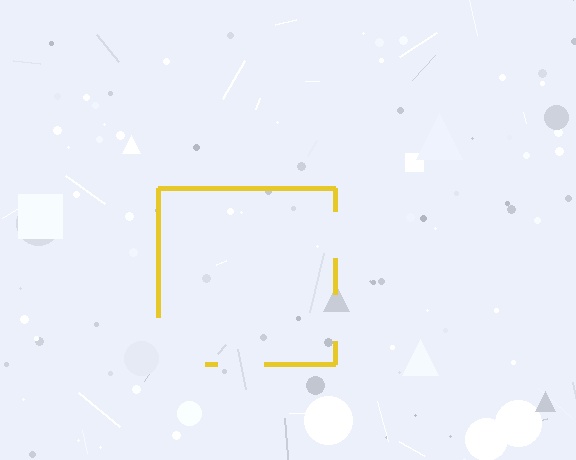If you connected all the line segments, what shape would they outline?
They would outline a square.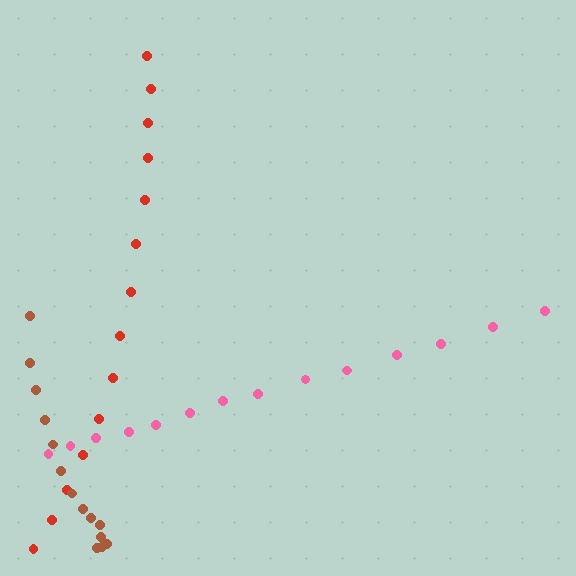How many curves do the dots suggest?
There are 3 distinct paths.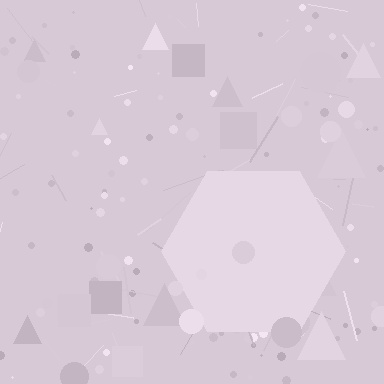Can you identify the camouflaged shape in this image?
The camouflaged shape is a hexagon.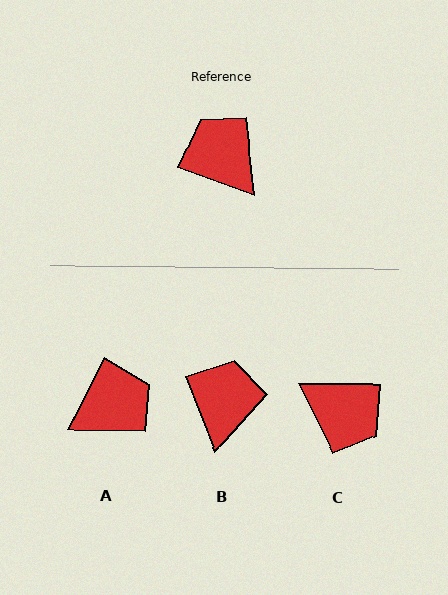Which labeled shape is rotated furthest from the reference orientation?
C, about 160 degrees away.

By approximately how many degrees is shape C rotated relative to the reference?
Approximately 160 degrees clockwise.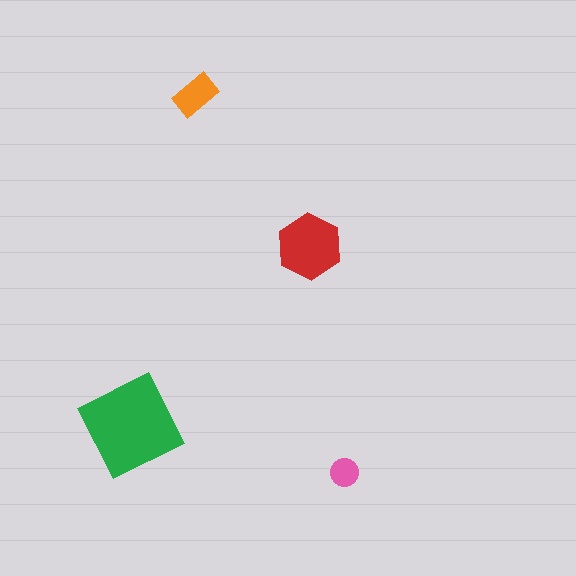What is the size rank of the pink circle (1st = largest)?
4th.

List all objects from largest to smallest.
The green square, the red hexagon, the orange rectangle, the pink circle.